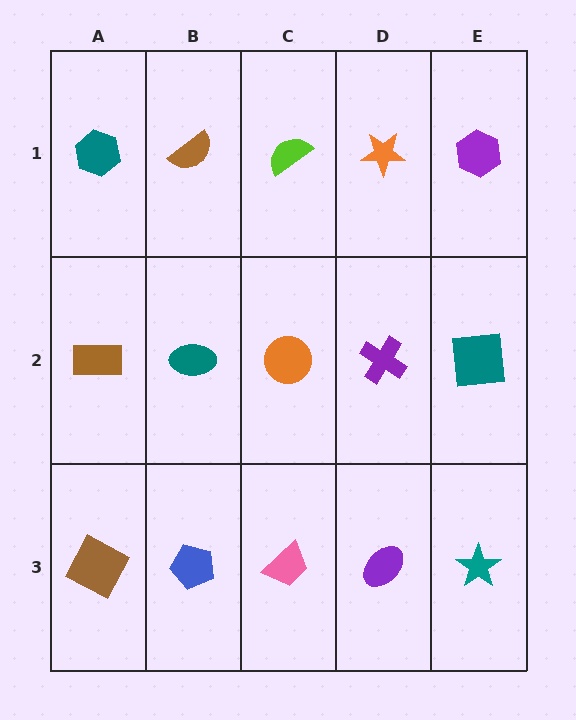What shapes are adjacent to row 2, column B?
A brown semicircle (row 1, column B), a blue pentagon (row 3, column B), a brown rectangle (row 2, column A), an orange circle (row 2, column C).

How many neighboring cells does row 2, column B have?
4.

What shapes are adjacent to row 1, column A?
A brown rectangle (row 2, column A), a brown semicircle (row 1, column B).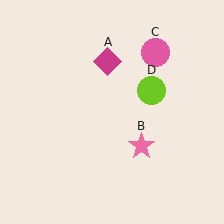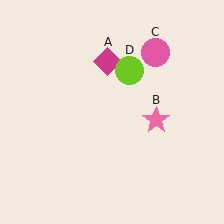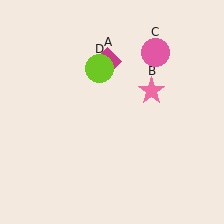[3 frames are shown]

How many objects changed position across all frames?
2 objects changed position: pink star (object B), lime circle (object D).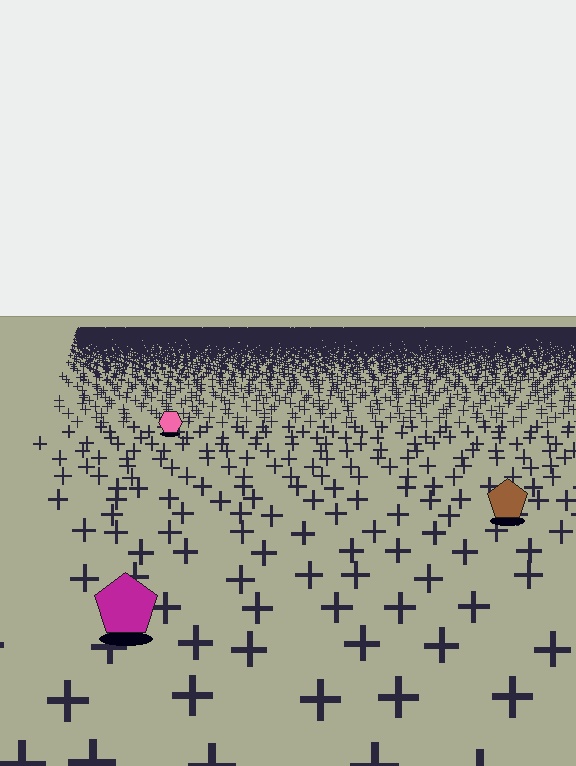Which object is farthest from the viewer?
The pink hexagon is farthest from the viewer. It appears smaller and the ground texture around it is denser.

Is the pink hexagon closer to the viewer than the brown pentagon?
No. The brown pentagon is closer — you can tell from the texture gradient: the ground texture is coarser near it.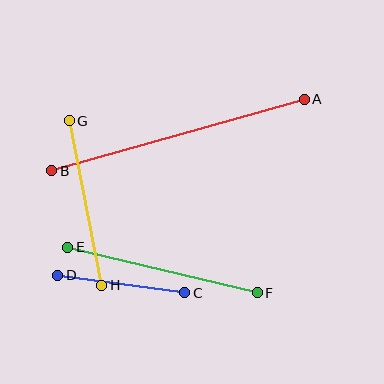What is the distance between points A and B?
The distance is approximately 262 pixels.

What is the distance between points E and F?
The distance is approximately 195 pixels.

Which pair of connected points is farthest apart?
Points A and B are farthest apart.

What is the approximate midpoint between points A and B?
The midpoint is at approximately (178, 135) pixels.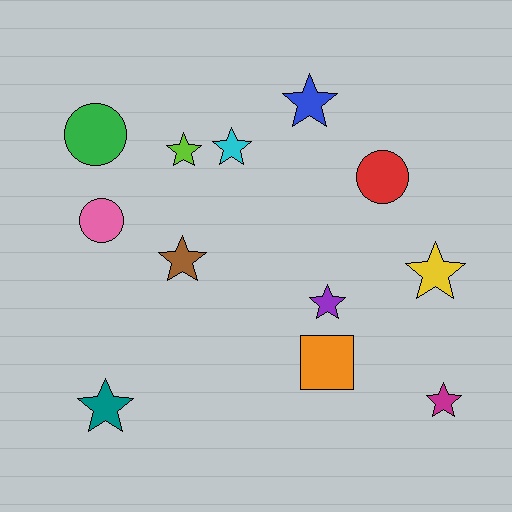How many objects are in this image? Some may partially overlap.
There are 12 objects.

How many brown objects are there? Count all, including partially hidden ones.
There is 1 brown object.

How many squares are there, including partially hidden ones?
There is 1 square.